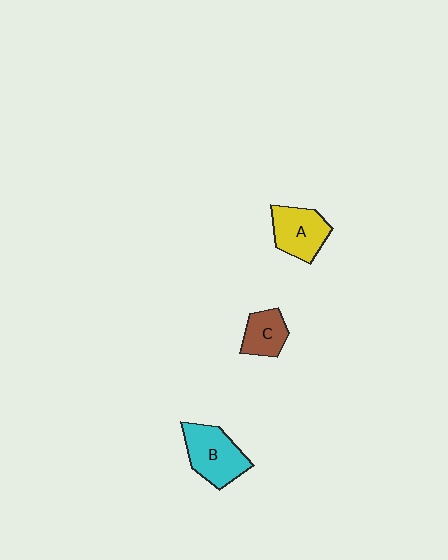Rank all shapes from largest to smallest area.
From largest to smallest: B (cyan), A (yellow), C (brown).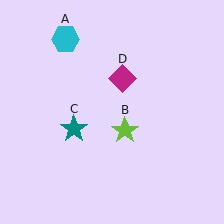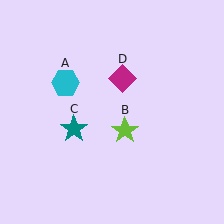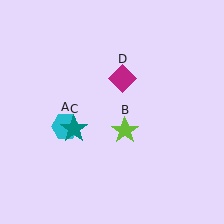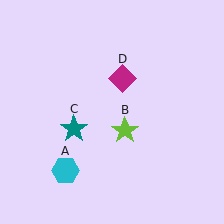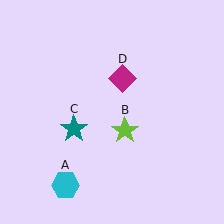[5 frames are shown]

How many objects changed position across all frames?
1 object changed position: cyan hexagon (object A).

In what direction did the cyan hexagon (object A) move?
The cyan hexagon (object A) moved down.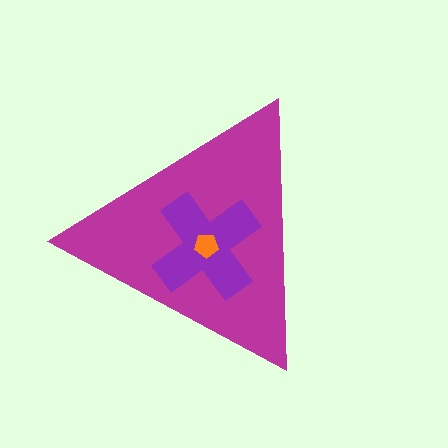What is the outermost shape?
The magenta triangle.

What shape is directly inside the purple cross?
The orange pentagon.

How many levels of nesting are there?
3.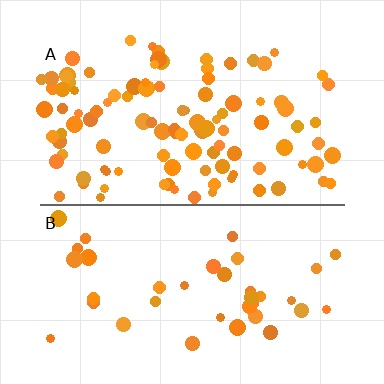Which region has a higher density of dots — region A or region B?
A (the top).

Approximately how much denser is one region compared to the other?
Approximately 2.8× — region A over region B.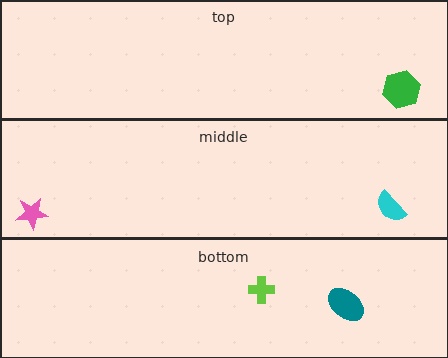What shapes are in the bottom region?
The lime cross, the teal ellipse.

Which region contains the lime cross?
The bottom region.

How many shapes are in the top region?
1.